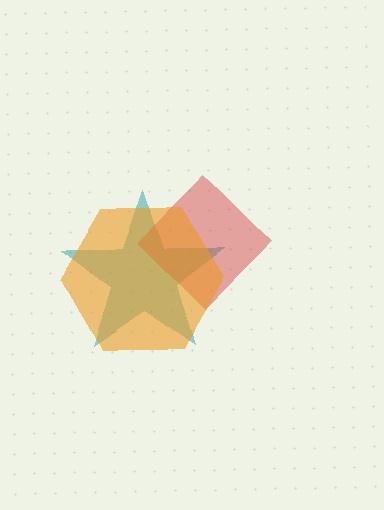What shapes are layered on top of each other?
The layered shapes are: a teal star, a red diamond, an orange hexagon.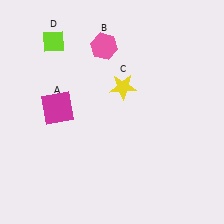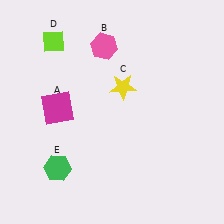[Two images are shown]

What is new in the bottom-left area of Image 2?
A green hexagon (E) was added in the bottom-left area of Image 2.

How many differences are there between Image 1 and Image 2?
There is 1 difference between the two images.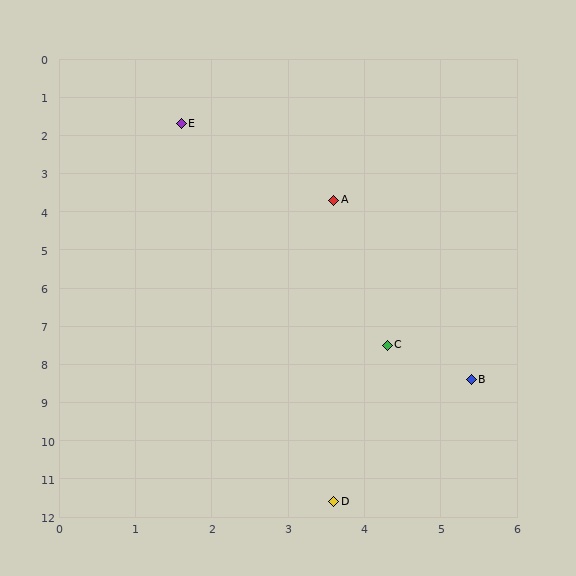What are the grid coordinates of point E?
Point E is at approximately (1.6, 1.7).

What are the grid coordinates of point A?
Point A is at approximately (3.6, 3.7).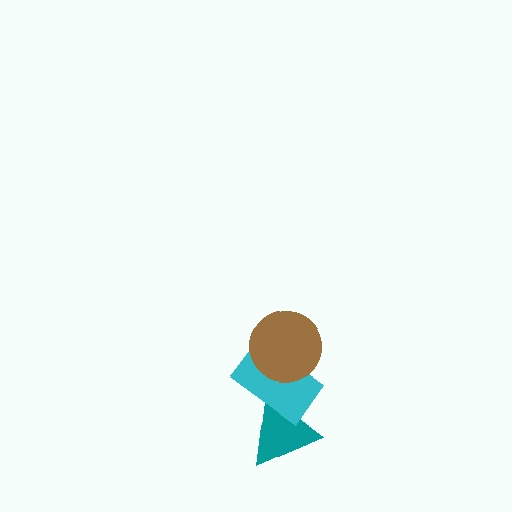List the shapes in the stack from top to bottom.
From top to bottom: the brown circle, the cyan rectangle, the teal triangle.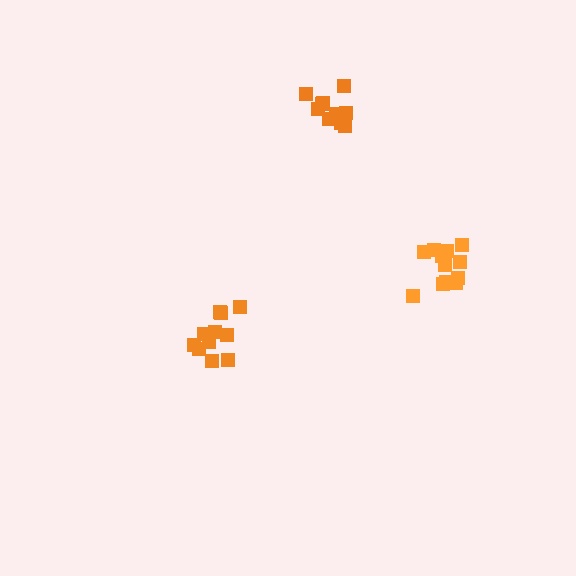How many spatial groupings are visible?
There are 3 spatial groupings.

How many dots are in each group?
Group 1: 10 dots, Group 2: 11 dots, Group 3: 12 dots (33 total).